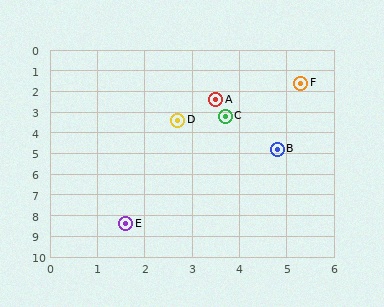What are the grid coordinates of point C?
Point C is at approximately (3.7, 3.2).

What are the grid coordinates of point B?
Point B is at approximately (4.8, 4.8).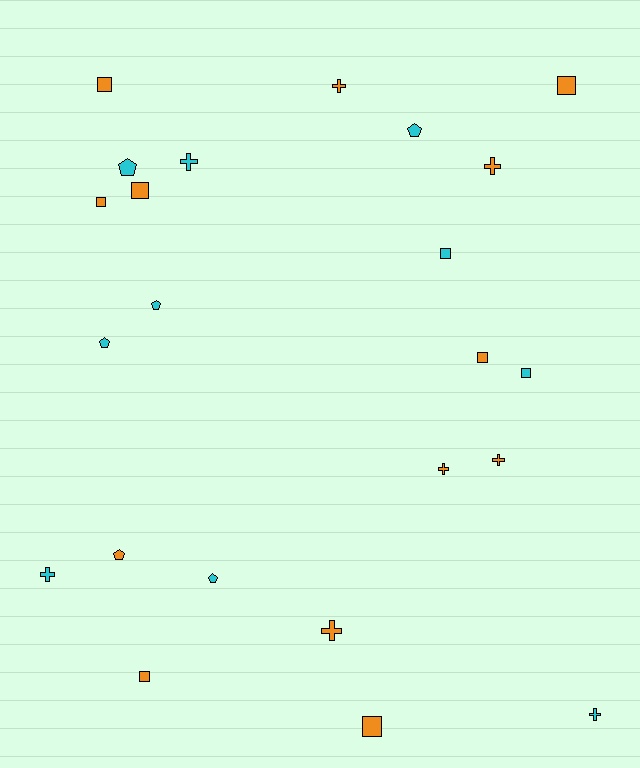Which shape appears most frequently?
Square, with 9 objects.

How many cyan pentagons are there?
There are 5 cyan pentagons.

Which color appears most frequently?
Orange, with 13 objects.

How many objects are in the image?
There are 23 objects.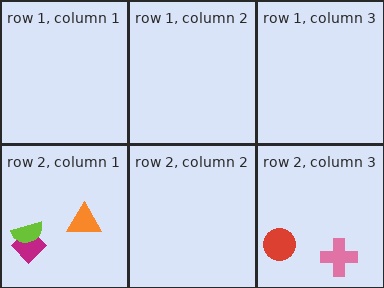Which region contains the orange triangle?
The row 2, column 1 region.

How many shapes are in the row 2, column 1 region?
3.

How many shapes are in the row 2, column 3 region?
2.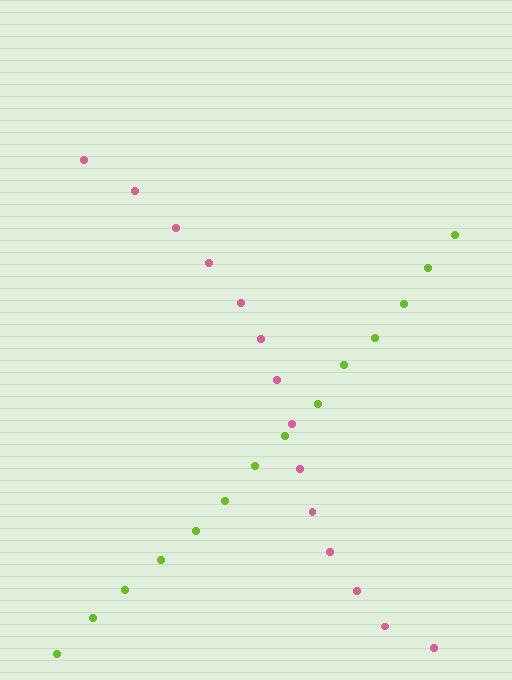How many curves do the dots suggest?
There are 2 distinct paths.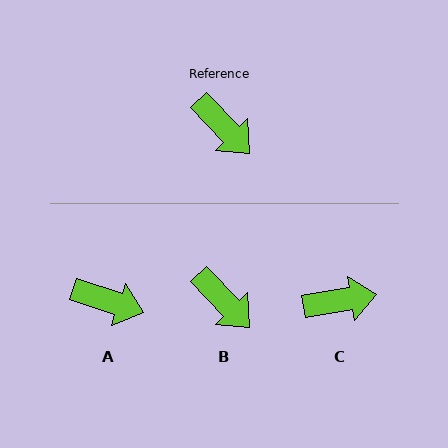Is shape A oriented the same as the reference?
No, it is off by about 27 degrees.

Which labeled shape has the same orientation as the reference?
B.